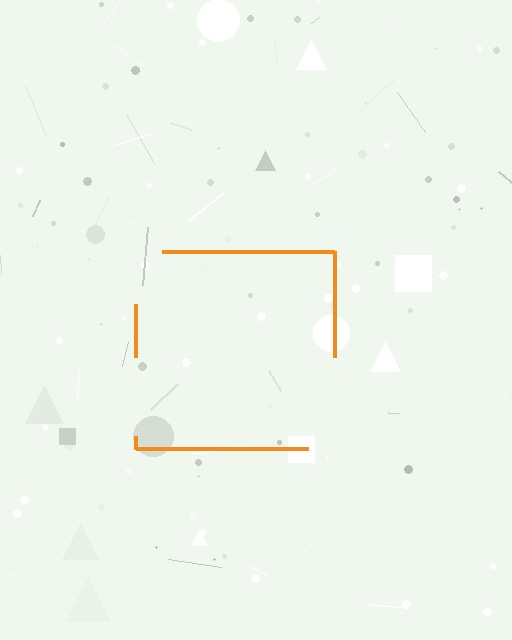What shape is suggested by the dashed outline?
The dashed outline suggests a square.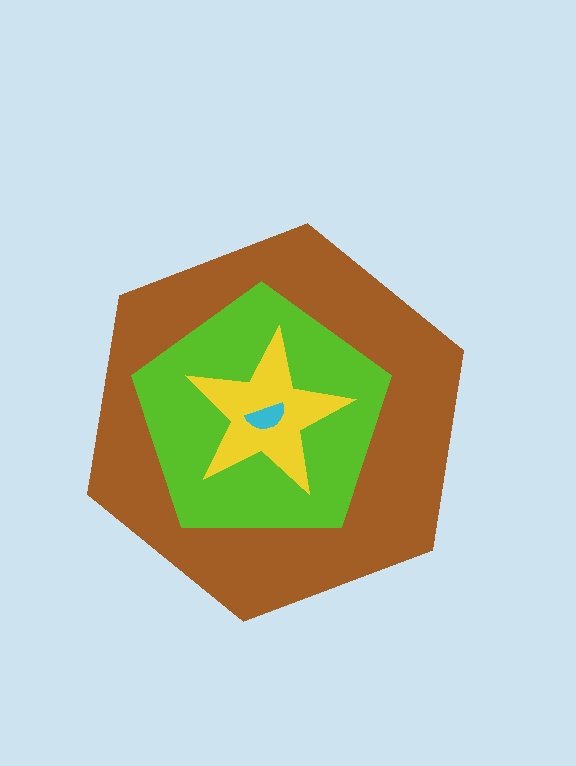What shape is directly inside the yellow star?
The cyan semicircle.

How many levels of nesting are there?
4.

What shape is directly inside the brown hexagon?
The lime pentagon.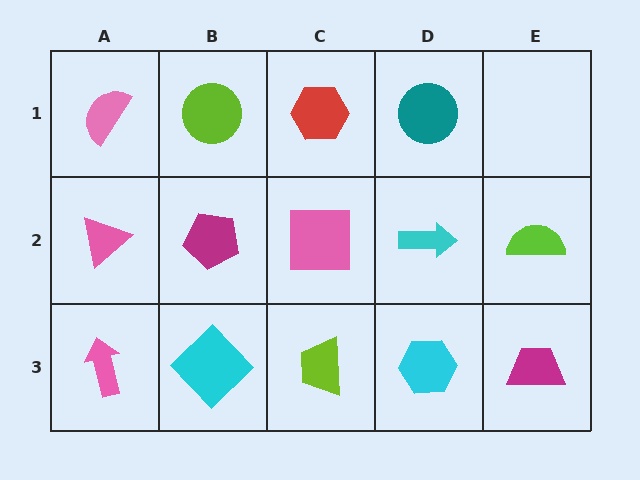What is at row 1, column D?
A teal circle.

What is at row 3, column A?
A pink arrow.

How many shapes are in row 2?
5 shapes.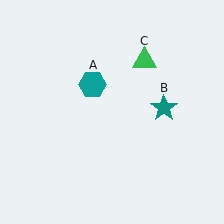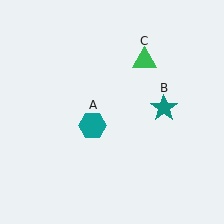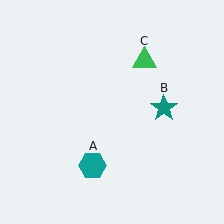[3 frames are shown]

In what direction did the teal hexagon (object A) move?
The teal hexagon (object A) moved down.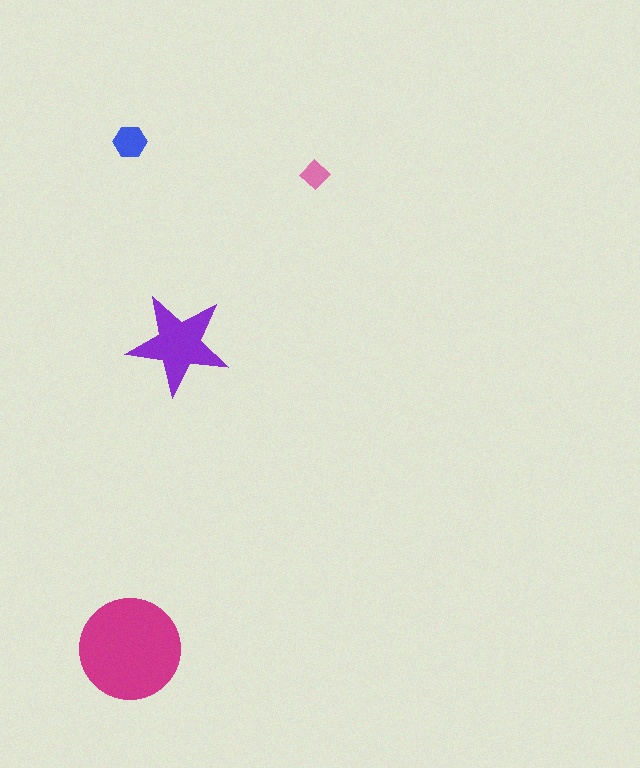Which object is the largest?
The magenta circle.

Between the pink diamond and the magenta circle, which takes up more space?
The magenta circle.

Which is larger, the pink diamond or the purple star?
The purple star.